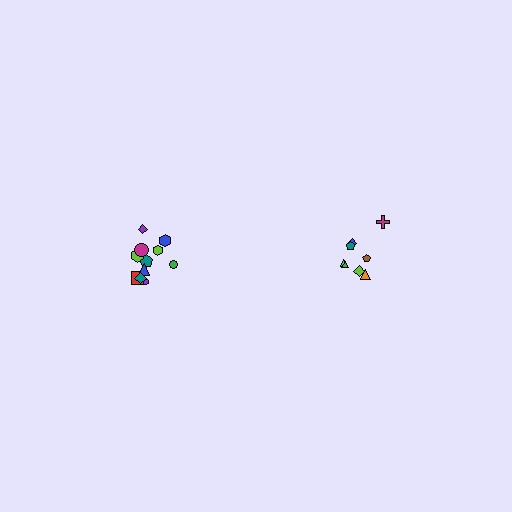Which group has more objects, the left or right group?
The left group.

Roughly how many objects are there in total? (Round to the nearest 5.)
Roughly 20 objects in total.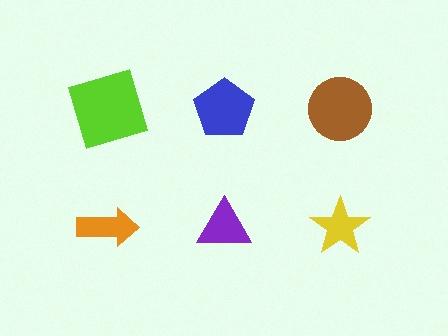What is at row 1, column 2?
A blue pentagon.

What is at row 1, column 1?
A lime square.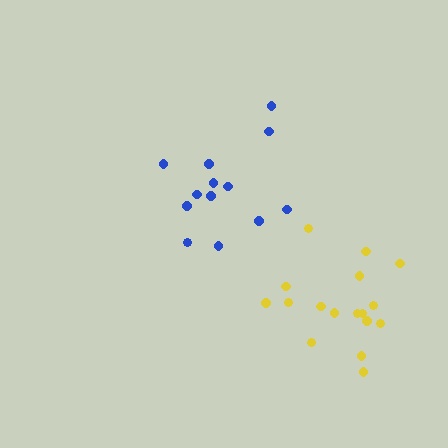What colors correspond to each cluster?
The clusters are colored: blue, yellow.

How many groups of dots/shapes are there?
There are 2 groups.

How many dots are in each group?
Group 1: 13 dots, Group 2: 17 dots (30 total).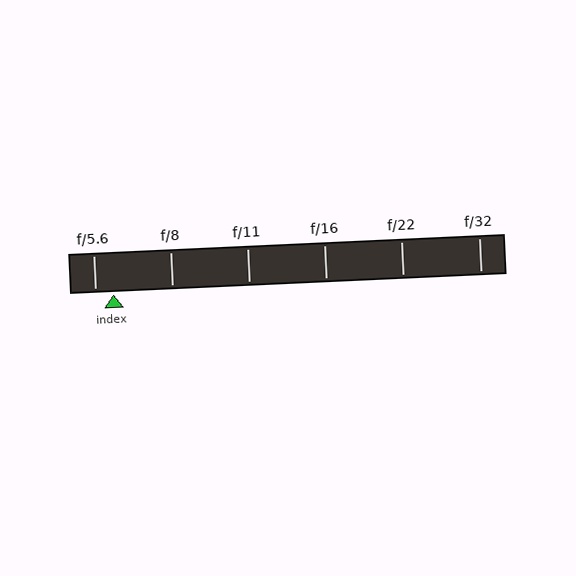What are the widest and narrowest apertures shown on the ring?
The widest aperture shown is f/5.6 and the narrowest is f/32.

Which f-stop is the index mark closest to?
The index mark is closest to f/5.6.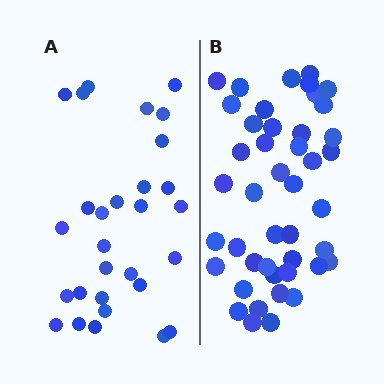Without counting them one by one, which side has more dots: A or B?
Region B (the right region) has more dots.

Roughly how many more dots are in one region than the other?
Region B has approximately 15 more dots than region A.